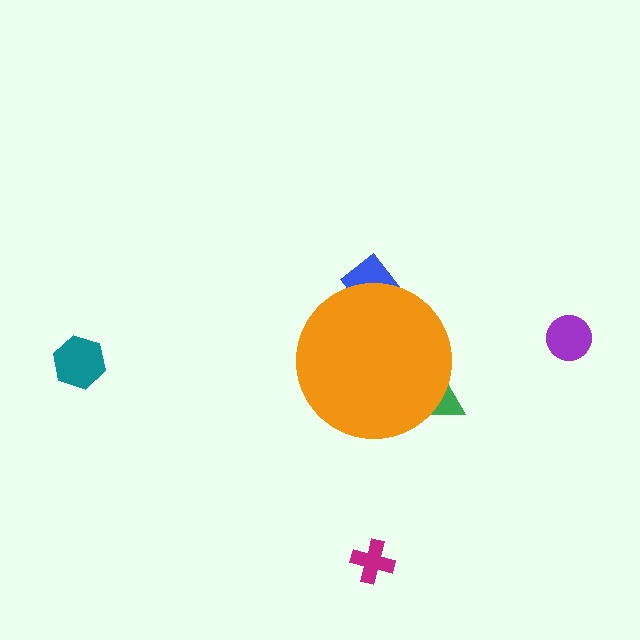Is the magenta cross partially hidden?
No, the magenta cross is fully visible.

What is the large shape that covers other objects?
An orange circle.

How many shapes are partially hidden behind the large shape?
2 shapes are partially hidden.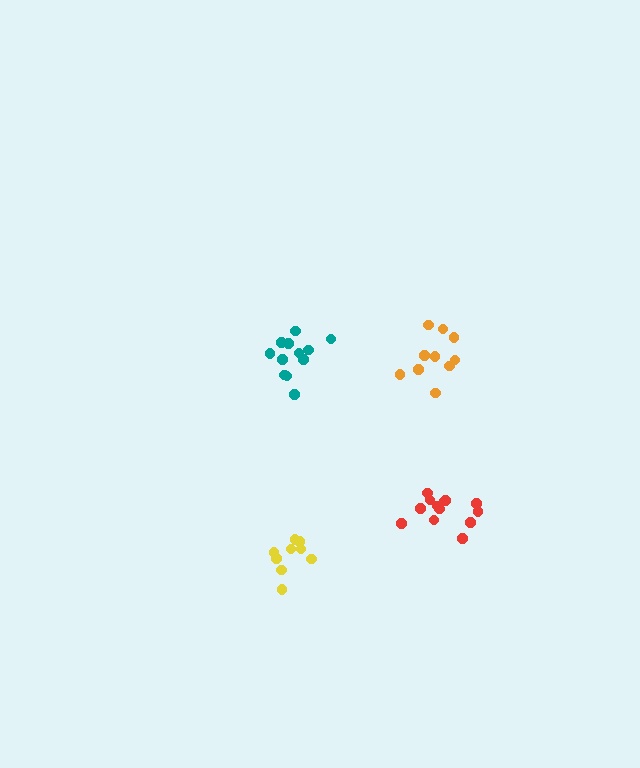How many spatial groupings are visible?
There are 4 spatial groupings.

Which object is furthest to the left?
The yellow cluster is leftmost.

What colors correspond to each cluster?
The clusters are colored: teal, orange, yellow, red.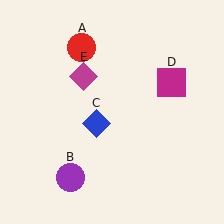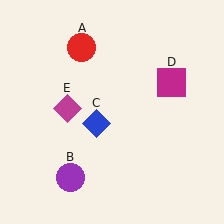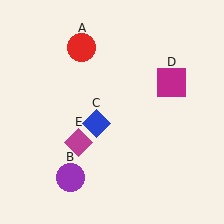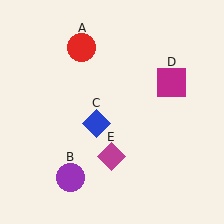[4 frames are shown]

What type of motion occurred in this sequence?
The magenta diamond (object E) rotated counterclockwise around the center of the scene.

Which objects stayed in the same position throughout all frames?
Red circle (object A) and purple circle (object B) and blue diamond (object C) and magenta square (object D) remained stationary.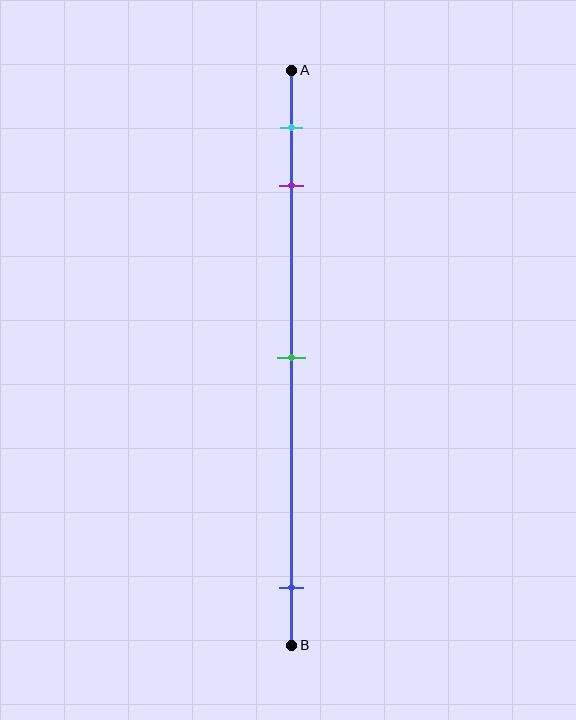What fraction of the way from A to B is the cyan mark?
The cyan mark is approximately 10% (0.1) of the way from A to B.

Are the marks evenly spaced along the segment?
No, the marks are not evenly spaced.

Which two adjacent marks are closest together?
The cyan and purple marks are the closest adjacent pair.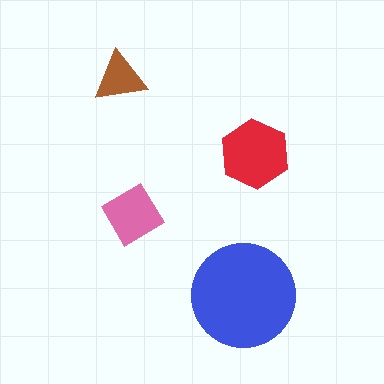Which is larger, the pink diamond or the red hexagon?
The red hexagon.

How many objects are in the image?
There are 4 objects in the image.